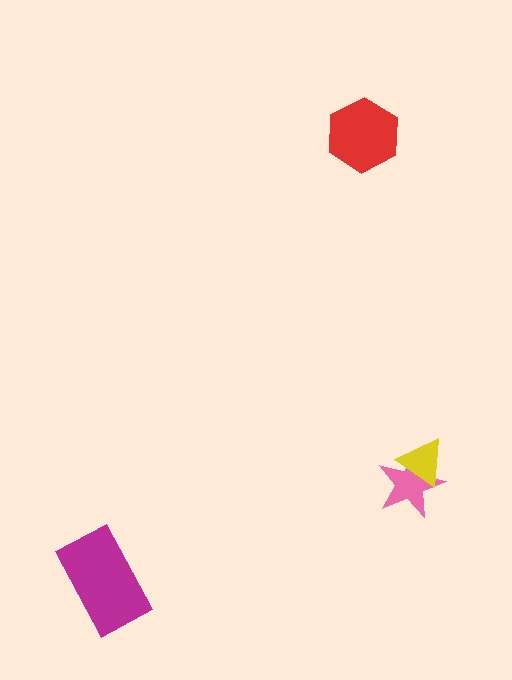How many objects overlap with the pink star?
1 object overlaps with the pink star.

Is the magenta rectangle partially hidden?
No, no other shape covers it.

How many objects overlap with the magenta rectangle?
0 objects overlap with the magenta rectangle.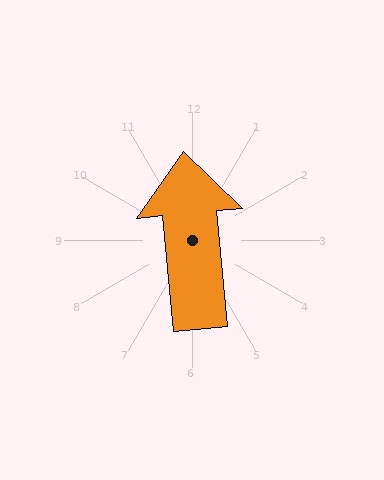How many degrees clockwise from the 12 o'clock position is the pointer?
Approximately 355 degrees.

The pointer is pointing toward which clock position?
Roughly 12 o'clock.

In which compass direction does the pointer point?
North.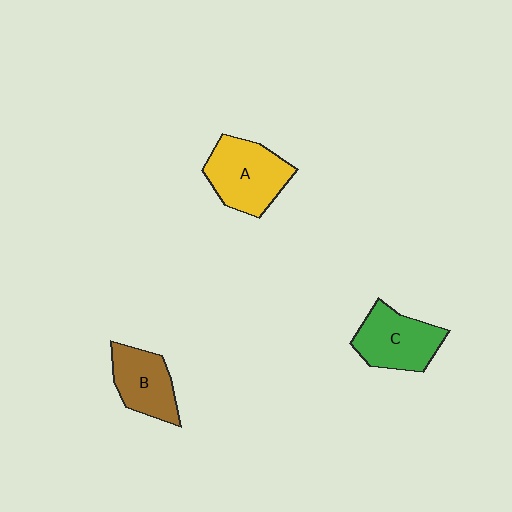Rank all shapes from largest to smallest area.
From largest to smallest: A (yellow), C (green), B (brown).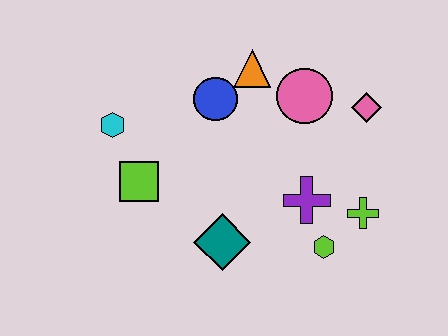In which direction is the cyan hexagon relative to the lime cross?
The cyan hexagon is to the left of the lime cross.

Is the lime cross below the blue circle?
Yes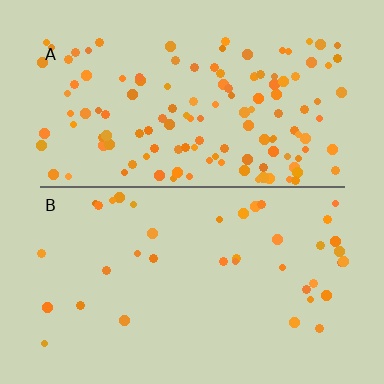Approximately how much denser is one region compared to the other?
Approximately 3.4× — region A over region B.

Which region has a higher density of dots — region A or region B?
A (the top).